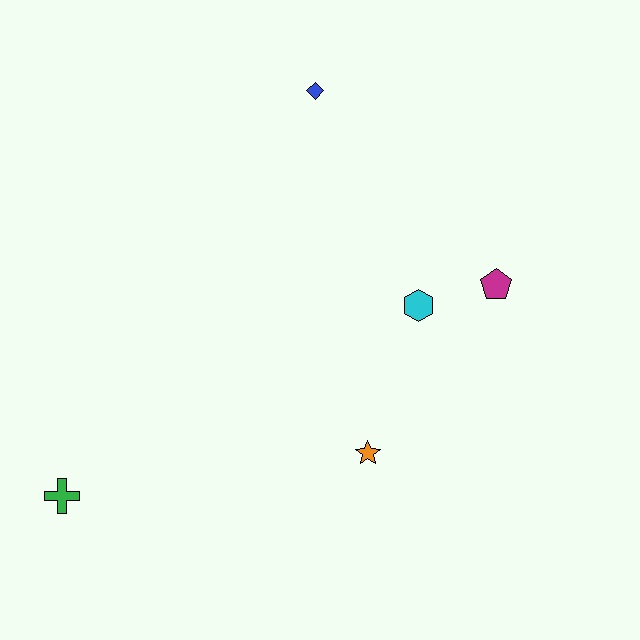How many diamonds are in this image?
There is 1 diamond.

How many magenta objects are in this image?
There is 1 magenta object.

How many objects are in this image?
There are 5 objects.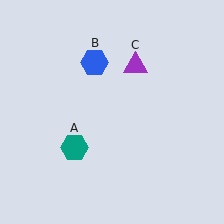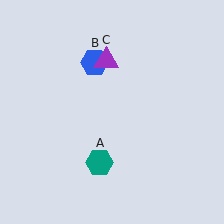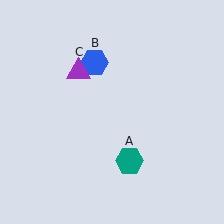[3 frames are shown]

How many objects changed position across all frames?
2 objects changed position: teal hexagon (object A), purple triangle (object C).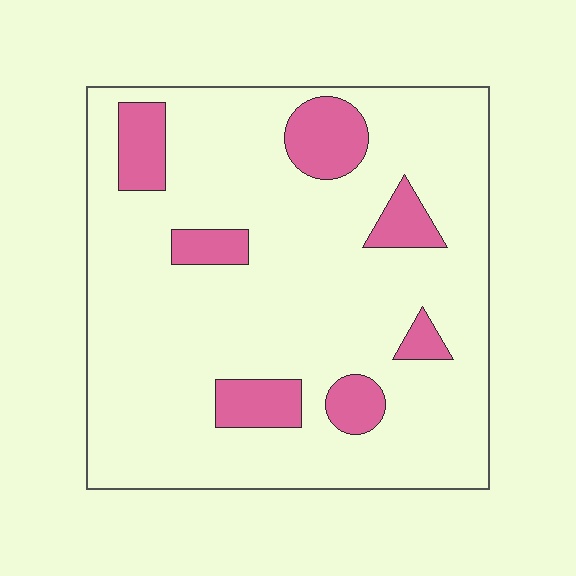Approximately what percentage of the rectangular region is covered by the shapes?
Approximately 15%.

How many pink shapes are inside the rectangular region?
7.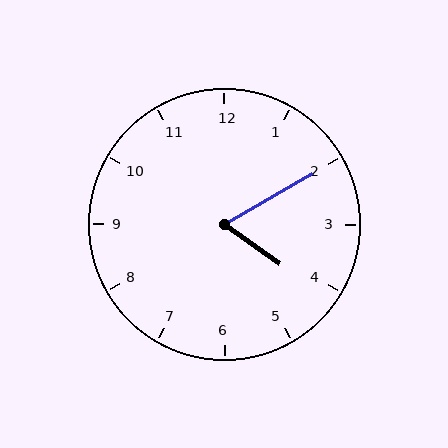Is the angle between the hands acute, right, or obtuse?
It is acute.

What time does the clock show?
4:10.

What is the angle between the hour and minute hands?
Approximately 65 degrees.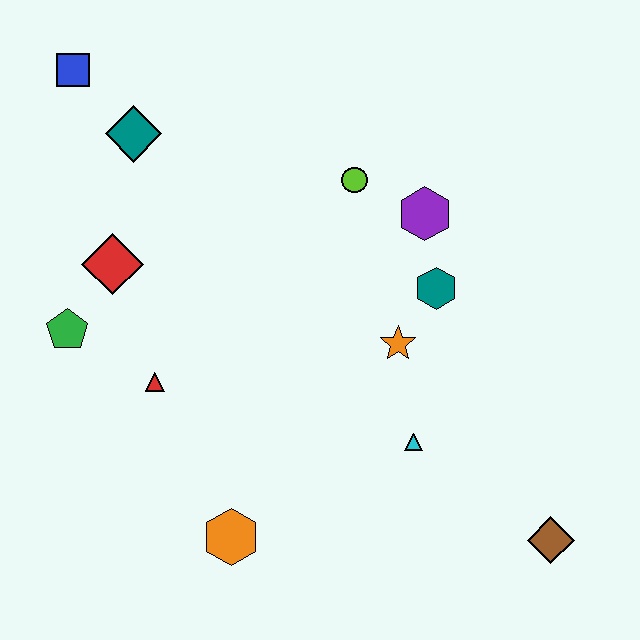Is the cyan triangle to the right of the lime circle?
Yes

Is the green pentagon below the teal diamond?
Yes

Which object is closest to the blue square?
The teal diamond is closest to the blue square.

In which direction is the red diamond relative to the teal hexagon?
The red diamond is to the left of the teal hexagon.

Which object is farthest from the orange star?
The blue square is farthest from the orange star.